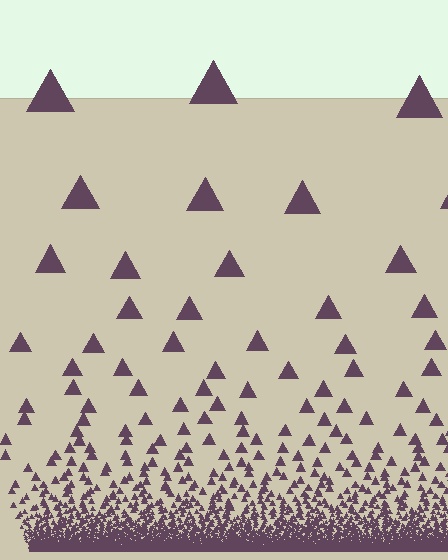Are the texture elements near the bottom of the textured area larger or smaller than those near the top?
Smaller. The gradient is inverted — elements near the bottom are smaller and denser.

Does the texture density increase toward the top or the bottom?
Density increases toward the bottom.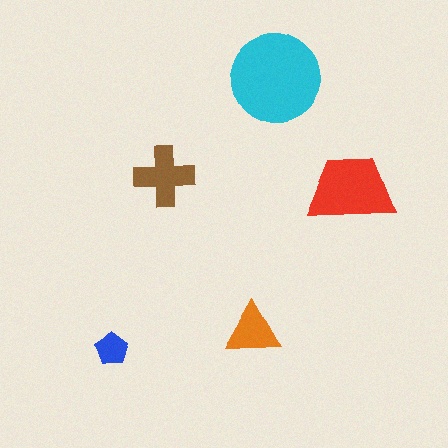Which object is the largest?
The cyan circle.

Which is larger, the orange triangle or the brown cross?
The brown cross.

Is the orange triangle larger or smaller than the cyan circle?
Smaller.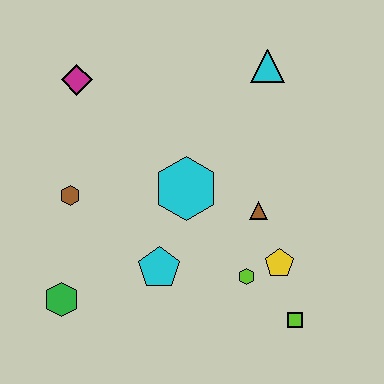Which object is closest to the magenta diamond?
The brown hexagon is closest to the magenta diamond.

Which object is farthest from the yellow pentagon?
The magenta diamond is farthest from the yellow pentagon.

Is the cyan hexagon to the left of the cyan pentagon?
No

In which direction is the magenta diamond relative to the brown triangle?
The magenta diamond is to the left of the brown triangle.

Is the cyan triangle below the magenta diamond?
No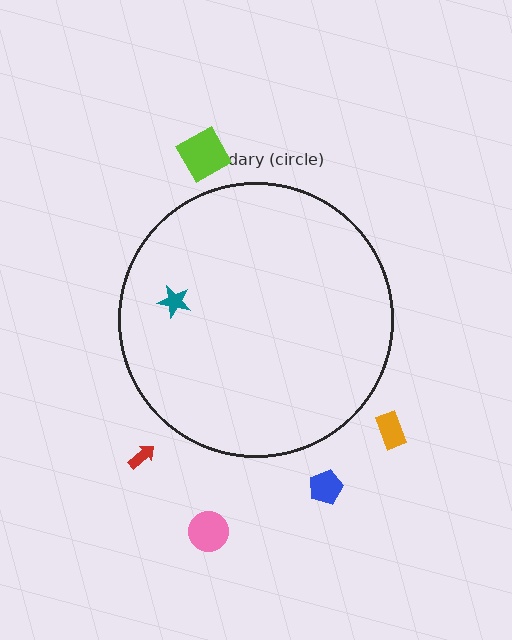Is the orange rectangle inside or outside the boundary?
Outside.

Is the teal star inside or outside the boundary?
Inside.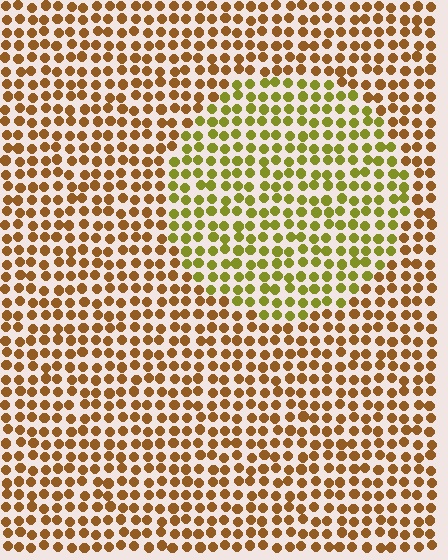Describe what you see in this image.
The image is filled with small brown elements in a uniform arrangement. A circle-shaped region is visible where the elements are tinted to a slightly different hue, forming a subtle color boundary.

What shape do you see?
I see a circle.